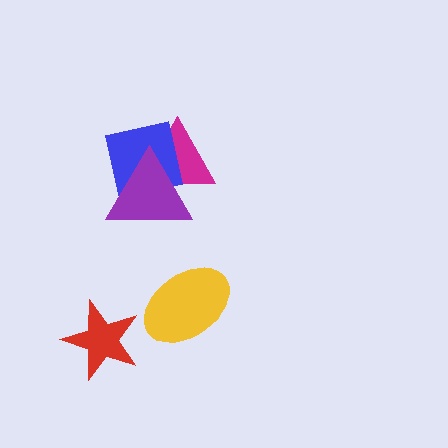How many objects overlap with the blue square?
2 objects overlap with the blue square.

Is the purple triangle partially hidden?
No, no other shape covers it.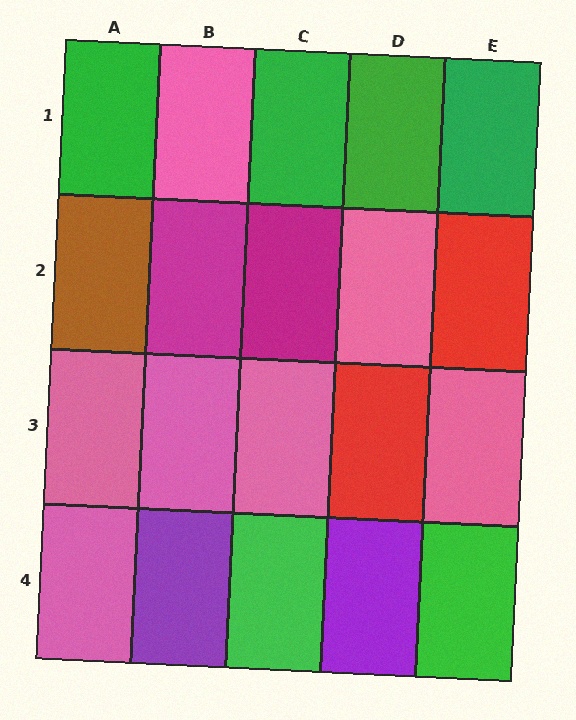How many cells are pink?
7 cells are pink.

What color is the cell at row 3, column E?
Pink.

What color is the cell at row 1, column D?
Green.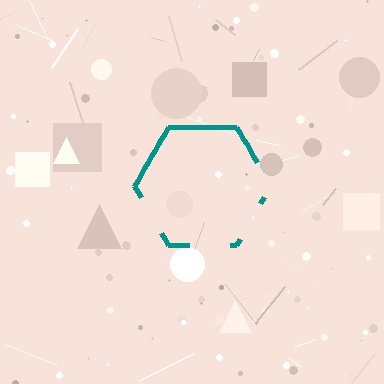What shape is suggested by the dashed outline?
The dashed outline suggests a hexagon.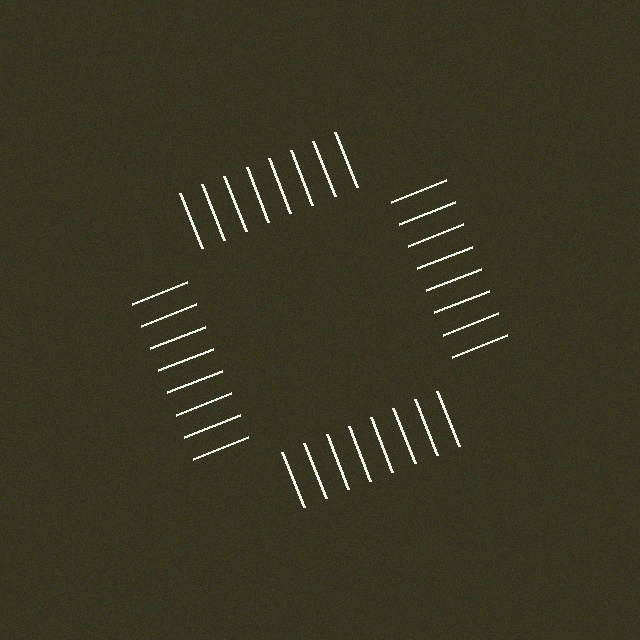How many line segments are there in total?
32 — 8 along each of the 4 edges.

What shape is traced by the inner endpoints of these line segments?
An illusory square — the line segments terminate on its edges but no continuous stroke is drawn.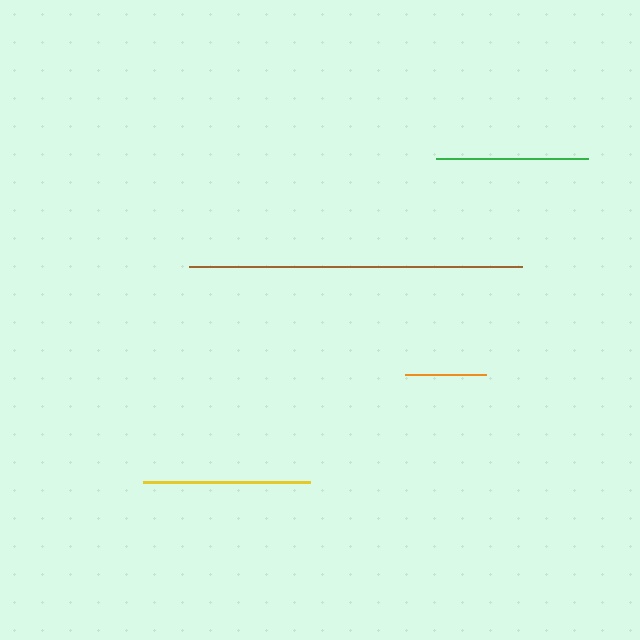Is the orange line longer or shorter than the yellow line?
The yellow line is longer than the orange line.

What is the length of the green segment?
The green segment is approximately 152 pixels long.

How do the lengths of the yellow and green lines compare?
The yellow and green lines are approximately the same length.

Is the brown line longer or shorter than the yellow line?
The brown line is longer than the yellow line.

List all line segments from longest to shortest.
From longest to shortest: brown, yellow, green, orange.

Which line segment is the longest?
The brown line is the longest at approximately 333 pixels.